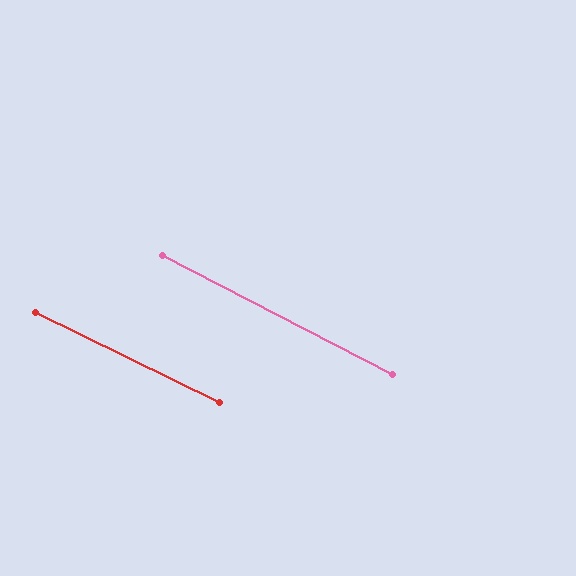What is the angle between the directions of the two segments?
Approximately 1 degree.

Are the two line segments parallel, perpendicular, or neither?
Parallel — their directions differ by only 1.1°.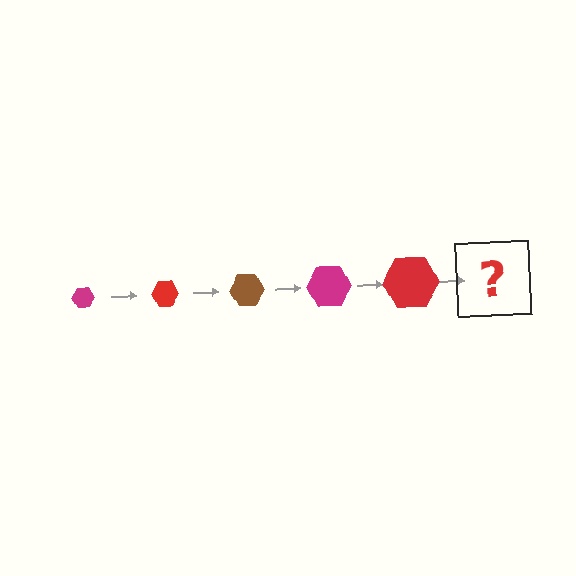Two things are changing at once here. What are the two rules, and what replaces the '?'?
The two rules are that the hexagon grows larger each step and the color cycles through magenta, red, and brown. The '?' should be a brown hexagon, larger than the previous one.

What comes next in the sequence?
The next element should be a brown hexagon, larger than the previous one.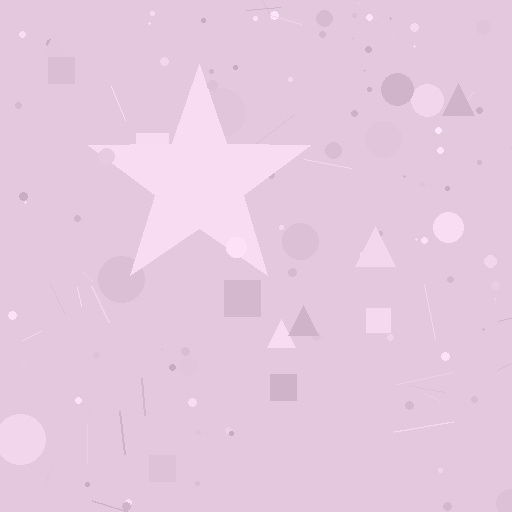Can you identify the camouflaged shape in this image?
The camouflaged shape is a star.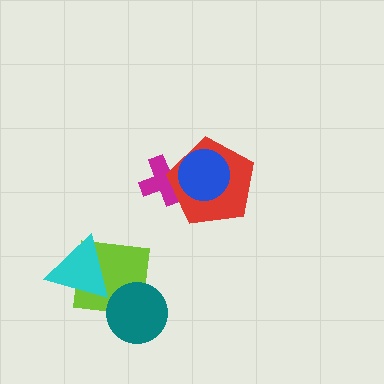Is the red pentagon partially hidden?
Yes, it is partially covered by another shape.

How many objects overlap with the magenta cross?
2 objects overlap with the magenta cross.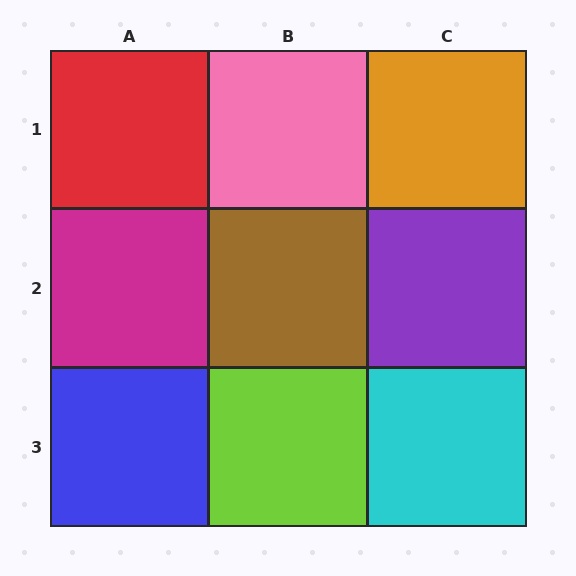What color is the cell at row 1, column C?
Orange.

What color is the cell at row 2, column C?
Purple.